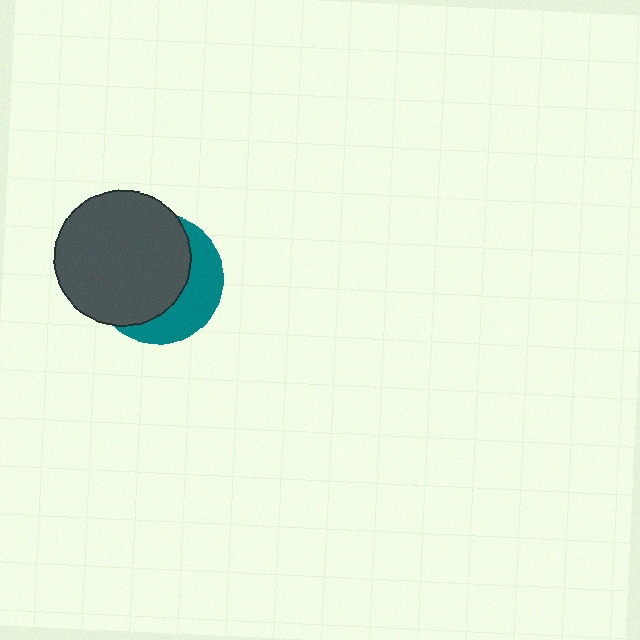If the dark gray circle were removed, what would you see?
You would see the complete teal circle.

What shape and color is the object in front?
The object in front is a dark gray circle.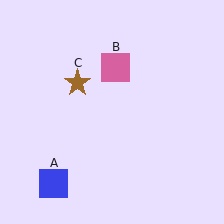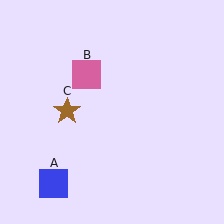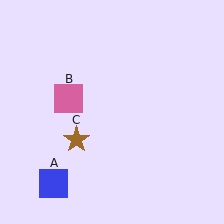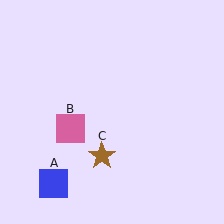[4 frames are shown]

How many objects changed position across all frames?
2 objects changed position: pink square (object B), brown star (object C).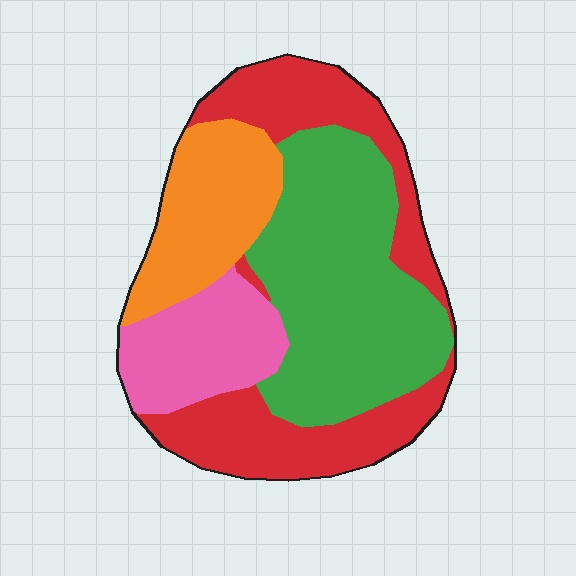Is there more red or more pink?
Red.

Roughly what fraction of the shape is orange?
Orange covers around 15% of the shape.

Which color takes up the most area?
Green, at roughly 35%.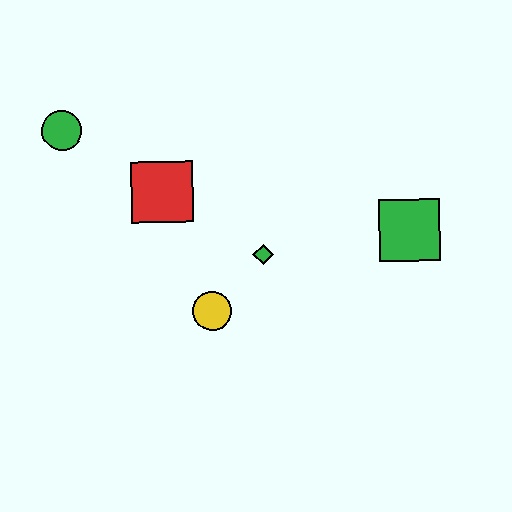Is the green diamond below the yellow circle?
No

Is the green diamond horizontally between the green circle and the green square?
Yes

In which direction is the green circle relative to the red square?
The green circle is to the left of the red square.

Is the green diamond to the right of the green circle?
Yes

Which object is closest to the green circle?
The red square is closest to the green circle.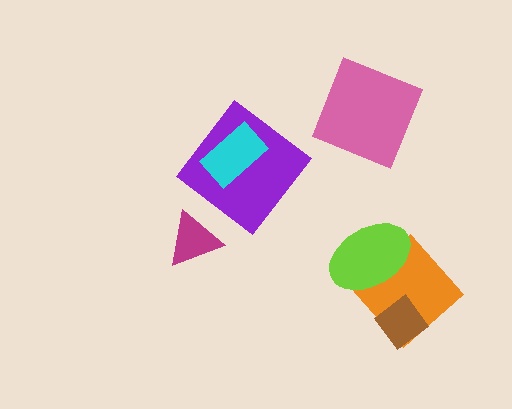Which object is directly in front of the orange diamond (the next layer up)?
The brown diamond is directly in front of the orange diamond.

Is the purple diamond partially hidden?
Yes, it is partially covered by another shape.